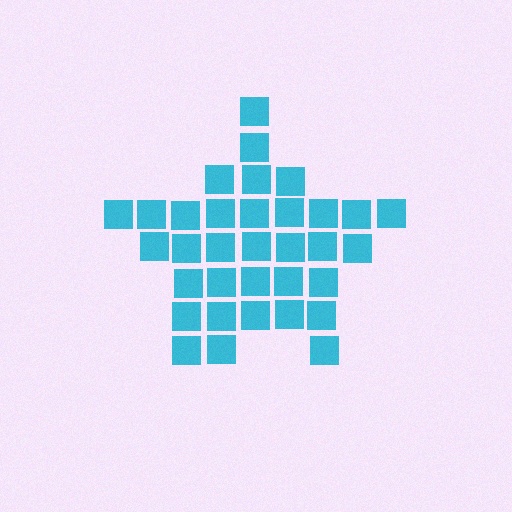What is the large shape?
The large shape is a star.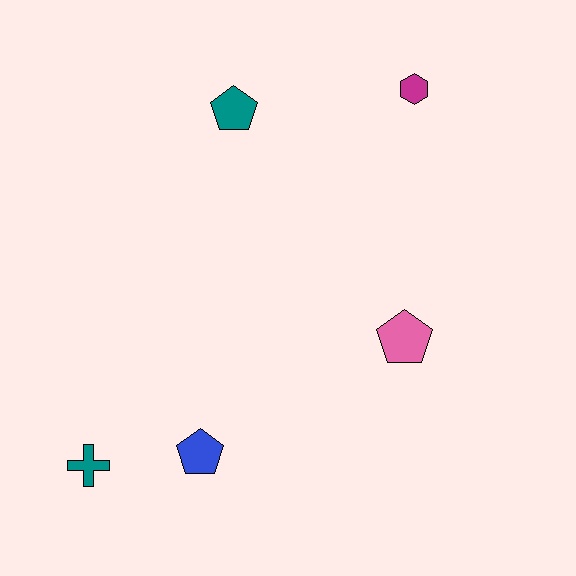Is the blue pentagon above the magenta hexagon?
No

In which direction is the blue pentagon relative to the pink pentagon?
The blue pentagon is to the left of the pink pentagon.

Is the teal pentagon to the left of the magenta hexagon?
Yes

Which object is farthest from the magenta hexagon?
The teal cross is farthest from the magenta hexagon.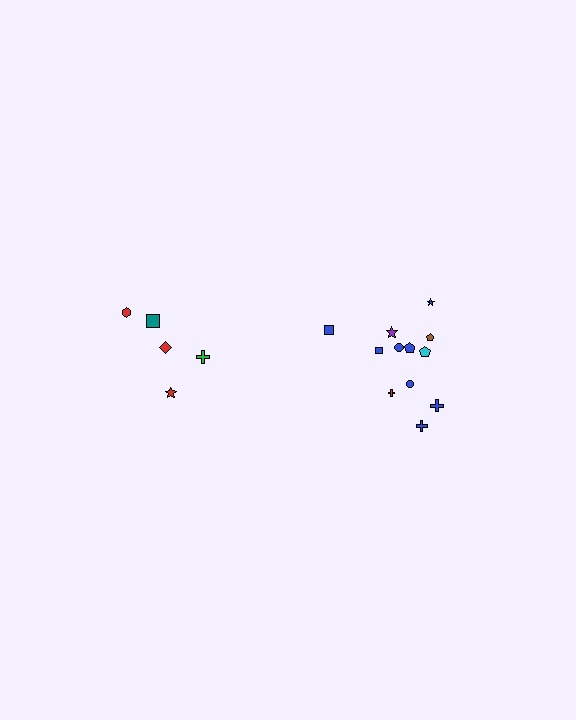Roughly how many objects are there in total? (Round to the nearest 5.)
Roughly 15 objects in total.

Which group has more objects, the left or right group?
The right group.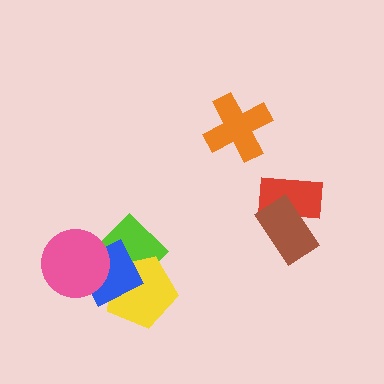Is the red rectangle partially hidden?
Yes, it is partially covered by another shape.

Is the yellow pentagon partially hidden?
Yes, it is partially covered by another shape.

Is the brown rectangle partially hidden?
No, no other shape covers it.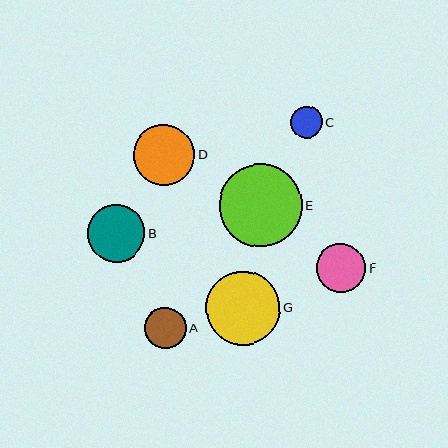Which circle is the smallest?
Circle C is the smallest with a size of approximately 32 pixels.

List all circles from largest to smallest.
From largest to smallest: E, G, D, B, F, A, C.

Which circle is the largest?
Circle E is the largest with a size of approximately 83 pixels.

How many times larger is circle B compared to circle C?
Circle B is approximately 1.8 times the size of circle C.